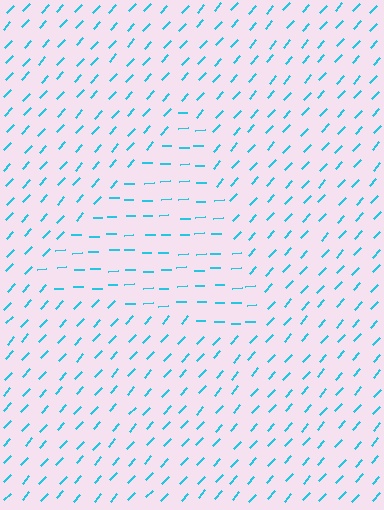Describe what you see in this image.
The image is filled with small cyan line segments. A triangle region in the image has lines oriented differently from the surrounding lines, creating a visible texture boundary.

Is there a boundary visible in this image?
Yes, there is a texture boundary formed by a change in line orientation.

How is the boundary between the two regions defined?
The boundary is defined purely by a change in line orientation (approximately 45 degrees difference). All lines are the same color and thickness.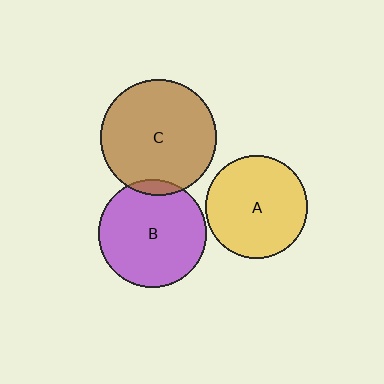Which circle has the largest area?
Circle C (brown).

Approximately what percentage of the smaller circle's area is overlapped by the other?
Approximately 5%.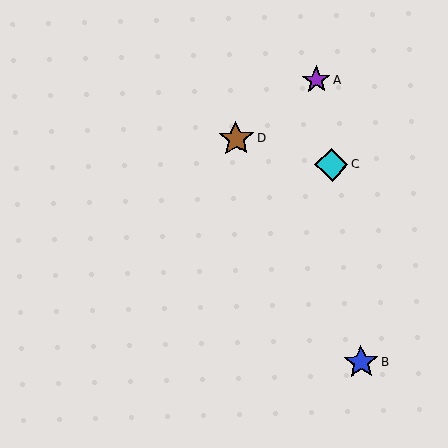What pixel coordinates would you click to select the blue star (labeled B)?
Click at (361, 362) to select the blue star B.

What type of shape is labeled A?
Shape A is a purple star.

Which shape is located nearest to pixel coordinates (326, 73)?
The purple star (labeled A) at (316, 80) is nearest to that location.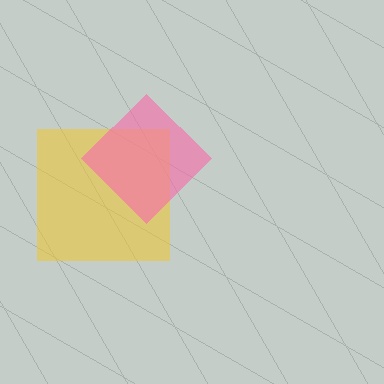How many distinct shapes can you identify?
There are 2 distinct shapes: a yellow square, a pink diamond.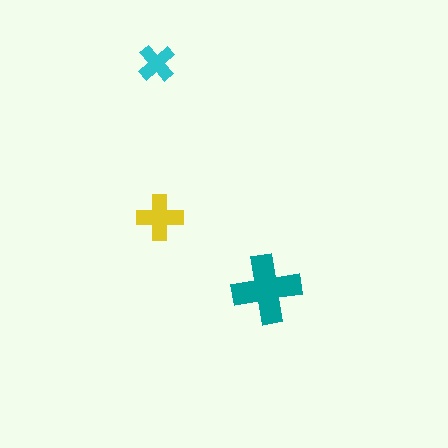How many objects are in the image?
There are 3 objects in the image.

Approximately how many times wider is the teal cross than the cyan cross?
About 2 times wider.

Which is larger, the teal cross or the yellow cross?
The teal one.